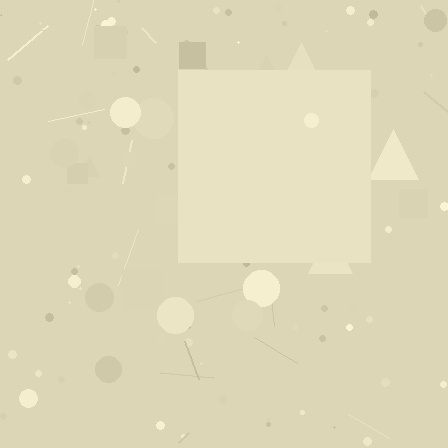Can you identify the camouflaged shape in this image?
The camouflaged shape is a square.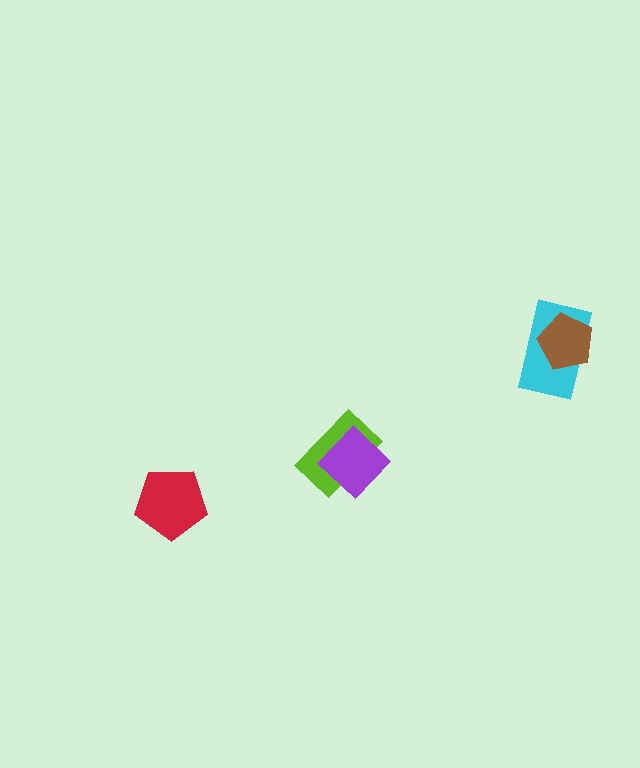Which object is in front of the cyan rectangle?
The brown pentagon is in front of the cyan rectangle.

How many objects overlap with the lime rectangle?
1 object overlaps with the lime rectangle.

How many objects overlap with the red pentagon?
0 objects overlap with the red pentagon.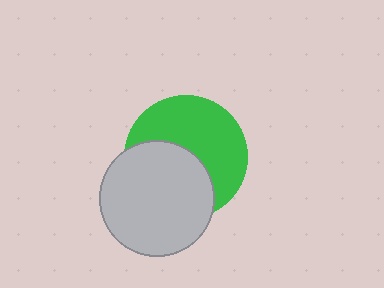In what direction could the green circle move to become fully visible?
The green circle could move toward the upper-right. That would shift it out from behind the light gray circle entirely.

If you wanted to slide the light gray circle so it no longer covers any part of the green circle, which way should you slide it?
Slide it toward the lower-left — that is the most direct way to separate the two shapes.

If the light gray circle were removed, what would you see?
You would see the complete green circle.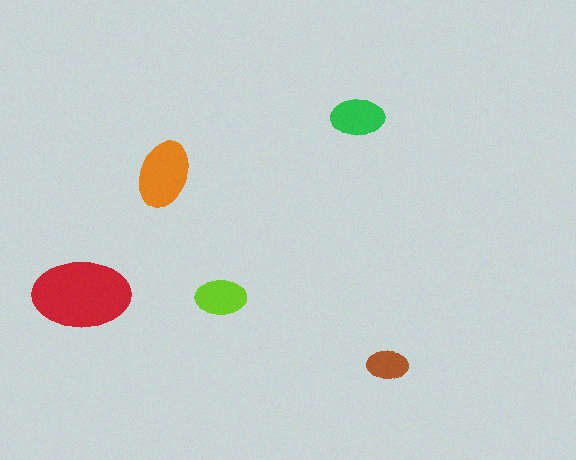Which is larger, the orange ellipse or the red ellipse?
The red one.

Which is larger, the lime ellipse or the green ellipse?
The green one.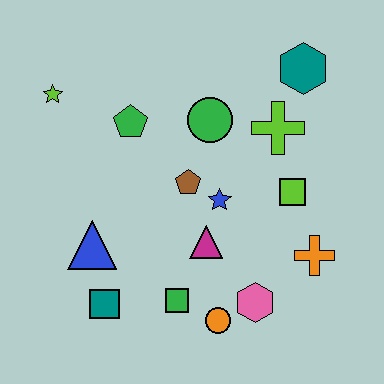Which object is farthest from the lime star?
The orange cross is farthest from the lime star.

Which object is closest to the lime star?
The green pentagon is closest to the lime star.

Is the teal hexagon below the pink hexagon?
No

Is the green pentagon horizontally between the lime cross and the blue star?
No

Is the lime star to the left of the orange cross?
Yes